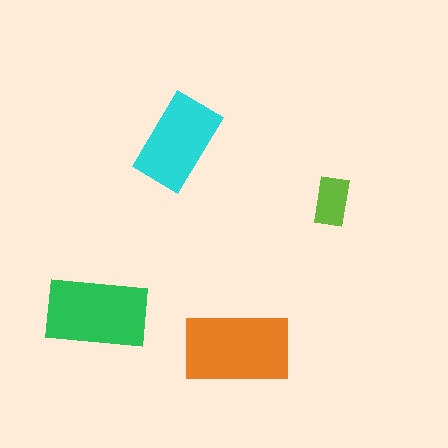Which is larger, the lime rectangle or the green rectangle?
The green one.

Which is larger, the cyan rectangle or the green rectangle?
The green one.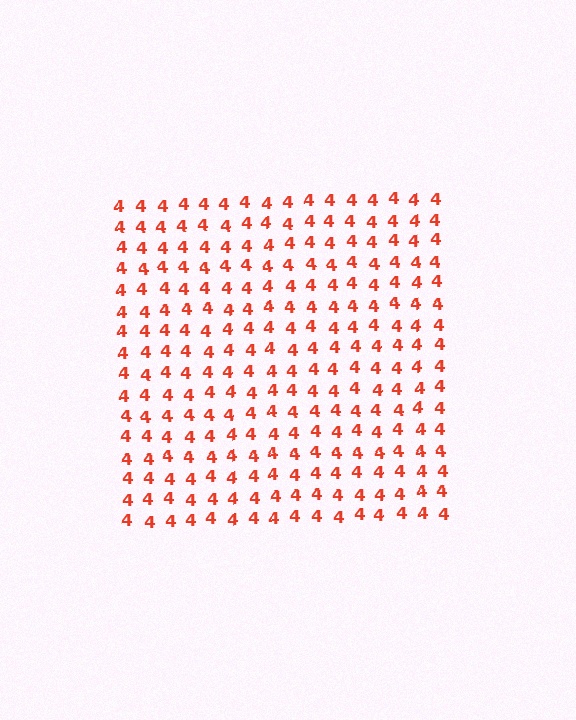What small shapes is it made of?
It is made of small digit 4's.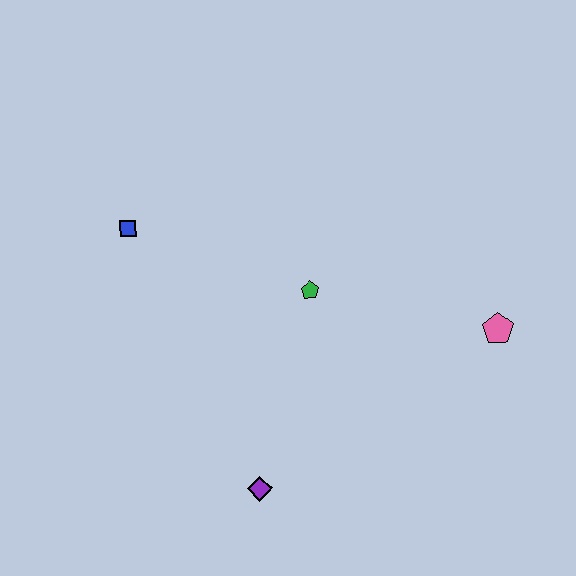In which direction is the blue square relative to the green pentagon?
The blue square is to the left of the green pentagon.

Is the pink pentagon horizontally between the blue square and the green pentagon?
No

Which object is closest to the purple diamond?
The green pentagon is closest to the purple diamond.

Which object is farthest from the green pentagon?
The purple diamond is farthest from the green pentagon.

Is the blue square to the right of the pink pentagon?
No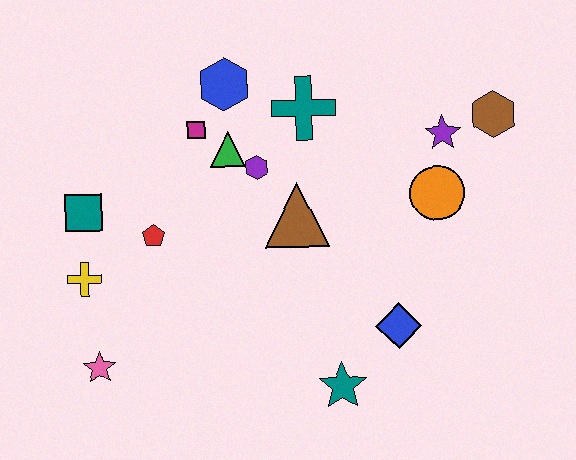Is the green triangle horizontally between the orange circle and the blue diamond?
No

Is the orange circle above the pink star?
Yes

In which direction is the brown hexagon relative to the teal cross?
The brown hexagon is to the right of the teal cross.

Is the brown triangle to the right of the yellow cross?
Yes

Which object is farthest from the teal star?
The blue hexagon is farthest from the teal star.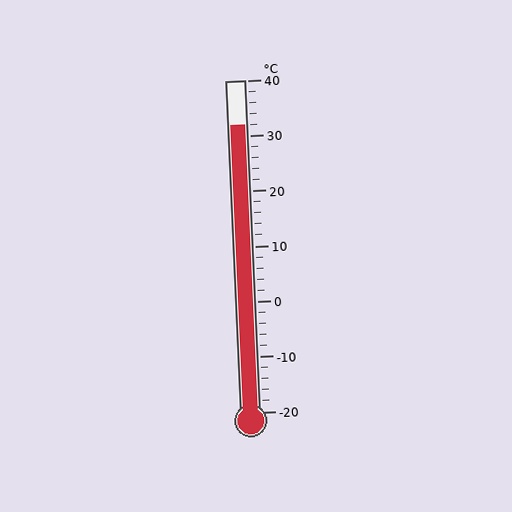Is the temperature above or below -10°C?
The temperature is above -10°C.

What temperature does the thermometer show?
The thermometer shows approximately 32°C.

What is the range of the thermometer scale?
The thermometer scale ranges from -20°C to 40°C.